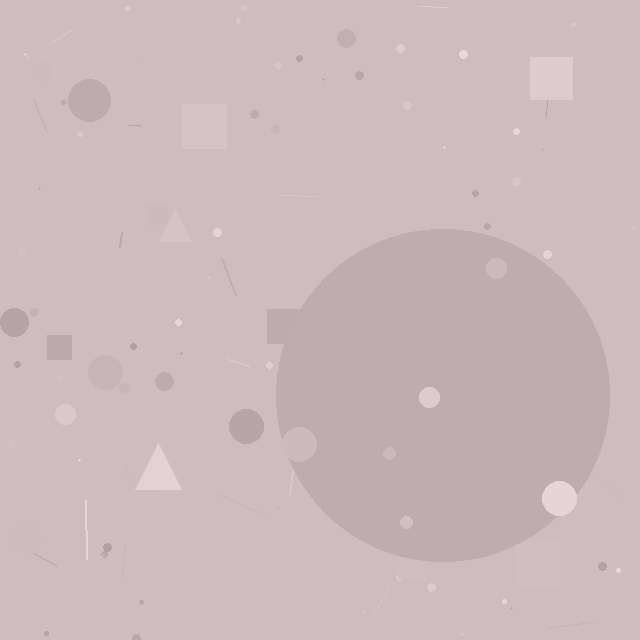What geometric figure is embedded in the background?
A circle is embedded in the background.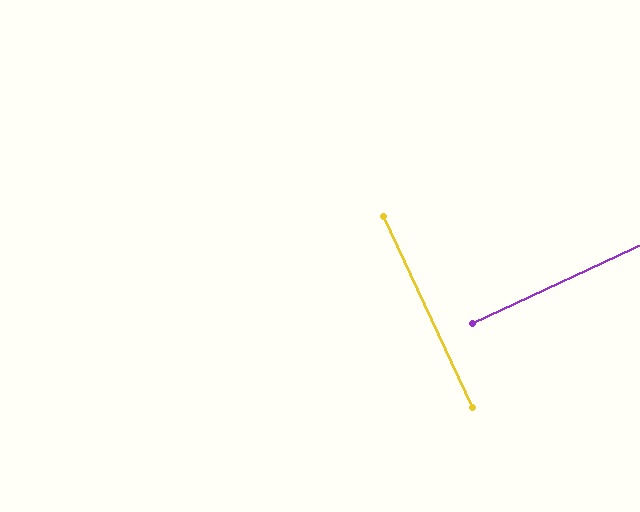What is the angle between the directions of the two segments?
Approximately 90 degrees.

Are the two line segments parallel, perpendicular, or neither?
Perpendicular — they meet at approximately 90°.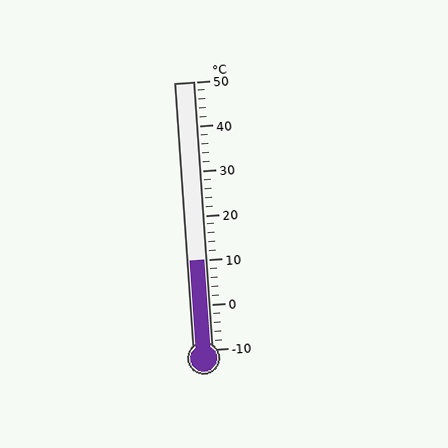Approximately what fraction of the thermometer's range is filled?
The thermometer is filled to approximately 35% of its range.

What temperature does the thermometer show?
The thermometer shows approximately 10°C.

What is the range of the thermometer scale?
The thermometer scale ranges from -10°C to 50°C.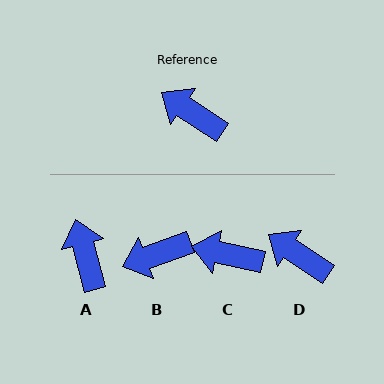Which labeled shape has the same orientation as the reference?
D.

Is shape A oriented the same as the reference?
No, it is off by about 40 degrees.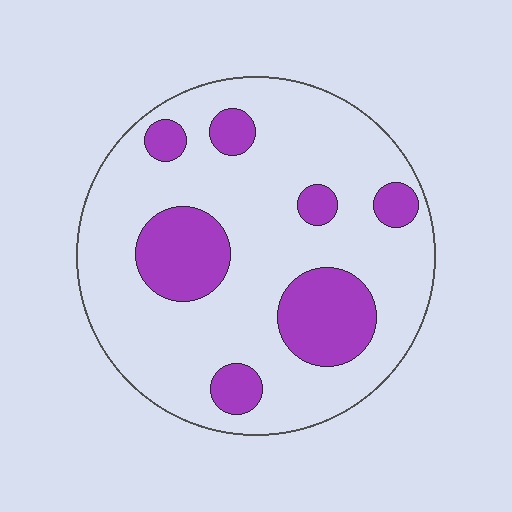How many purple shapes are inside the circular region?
7.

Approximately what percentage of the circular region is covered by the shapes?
Approximately 25%.